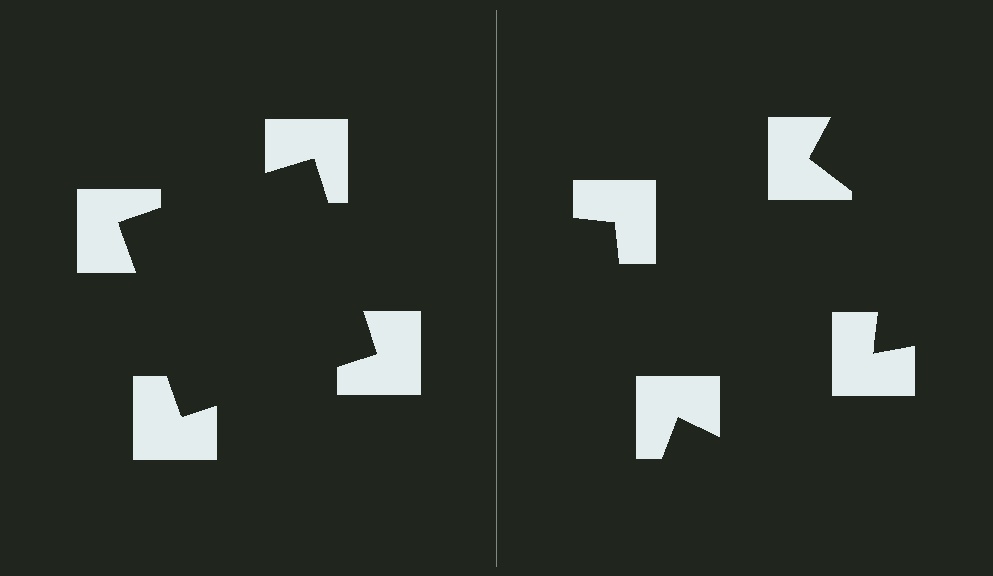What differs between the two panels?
The notched squares are positioned identically on both sides; only the wedge orientations differ. On the left they align to a square; on the right they are misaligned.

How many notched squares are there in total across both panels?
8 — 4 on each side.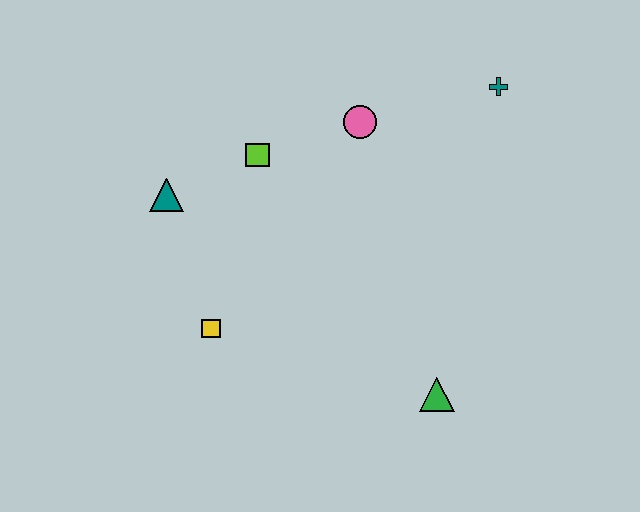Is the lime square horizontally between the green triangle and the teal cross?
No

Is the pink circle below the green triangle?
No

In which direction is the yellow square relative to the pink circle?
The yellow square is below the pink circle.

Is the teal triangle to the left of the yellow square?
Yes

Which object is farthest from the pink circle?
The green triangle is farthest from the pink circle.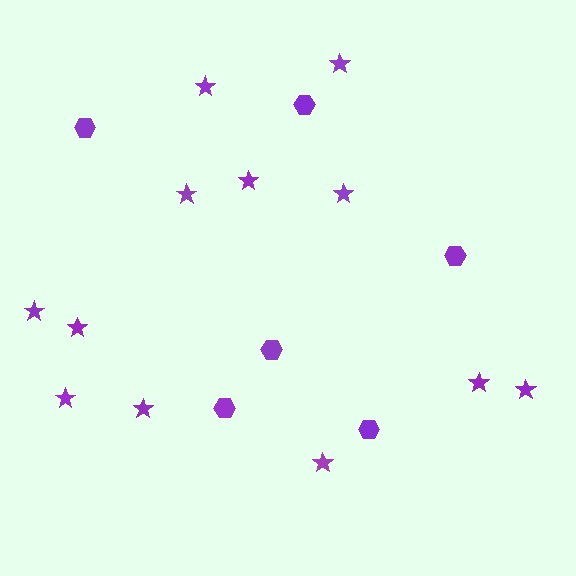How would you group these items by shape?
There are 2 groups: one group of hexagons (6) and one group of stars (12).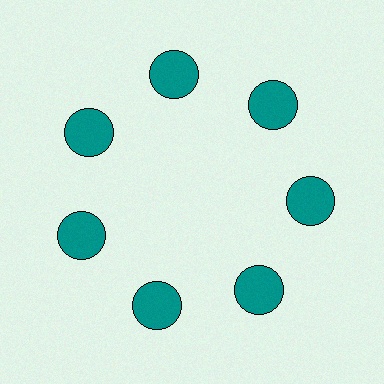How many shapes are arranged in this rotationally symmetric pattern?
There are 7 shapes, arranged in 7 groups of 1.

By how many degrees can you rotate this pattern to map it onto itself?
The pattern maps onto itself every 51 degrees of rotation.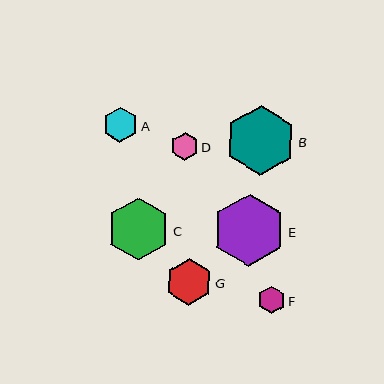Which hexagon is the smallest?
Hexagon F is the smallest with a size of approximately 27 pixels.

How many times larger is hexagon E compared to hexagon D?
Hexagon E is approximately 2.6 times the size of hexagon D.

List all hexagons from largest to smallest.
From largest to smallest: E, B, C, G, A, D, F.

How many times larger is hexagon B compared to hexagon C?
Hexagon B is approximately 1.1 times the size of hexagon C.